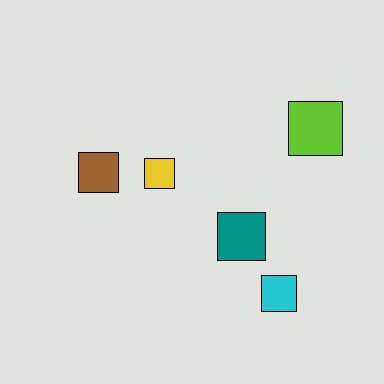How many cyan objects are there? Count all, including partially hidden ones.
There is 1 cyan object.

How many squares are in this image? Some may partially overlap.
There are 5 squares.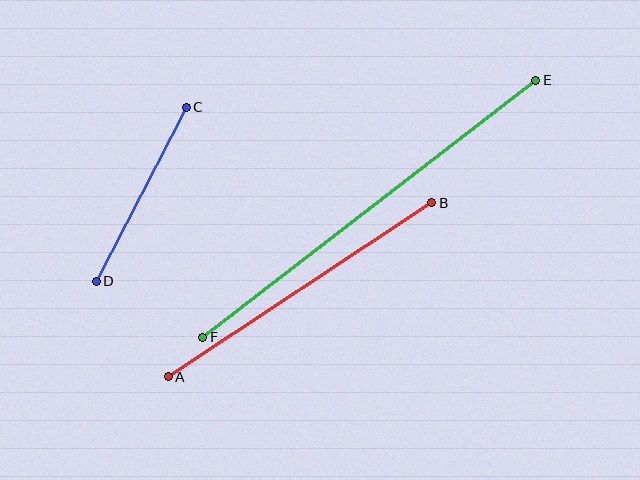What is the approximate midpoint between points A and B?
The midpoint is at approximately (300, 290) pixels.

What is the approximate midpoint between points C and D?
The midpoint is at approximately (141, 194) pixels.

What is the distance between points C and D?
The distance is approximately 196 pixels.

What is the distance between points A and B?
The distance is approximately 316 pixels.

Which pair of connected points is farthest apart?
Points E and F are farthest apart.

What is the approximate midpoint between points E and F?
The midpoint is at approximately (369, 209) pixels.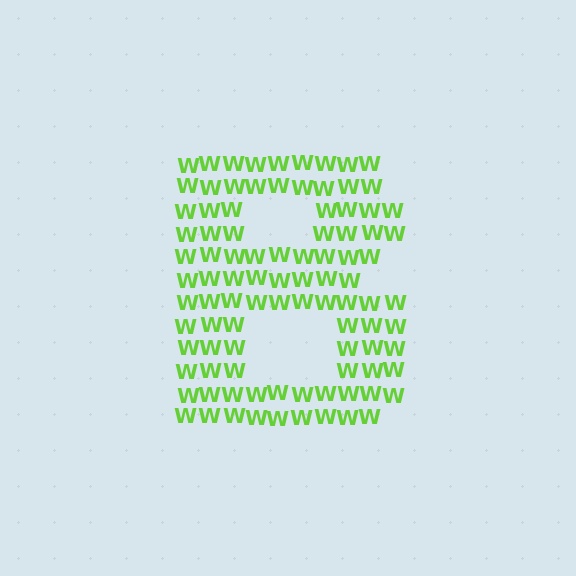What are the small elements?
The small elements are letter W's.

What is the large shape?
The large shape is the letter B.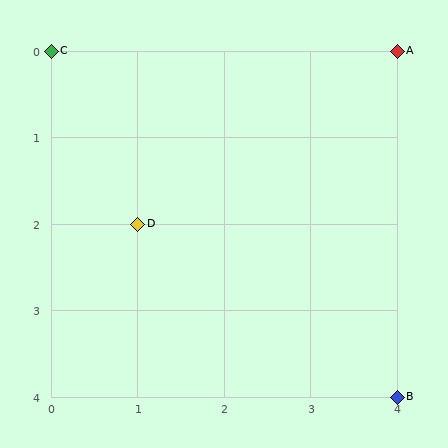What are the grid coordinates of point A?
Point A is at grid coordinates (4, 0).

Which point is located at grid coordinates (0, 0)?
Point C is at (0, 0).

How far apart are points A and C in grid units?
Points A and C are 4 columns apart.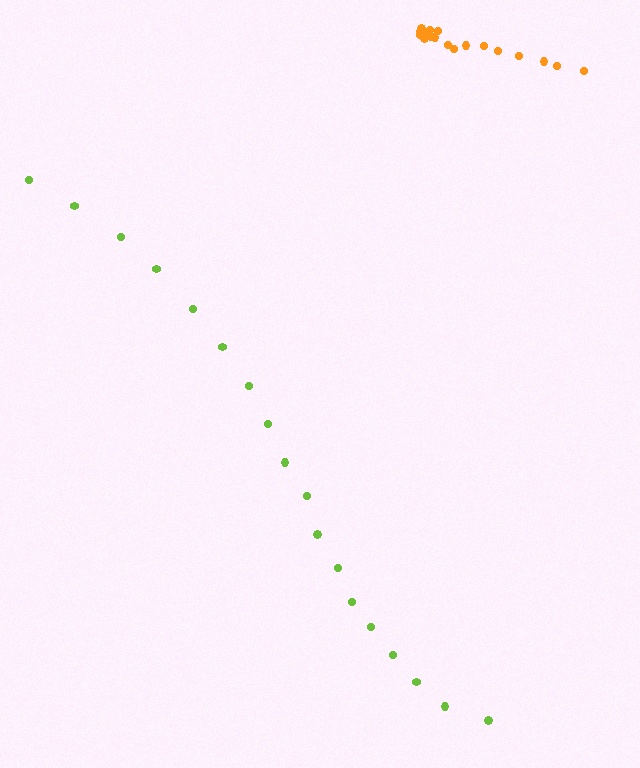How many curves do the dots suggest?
There are 2 distinct paths.